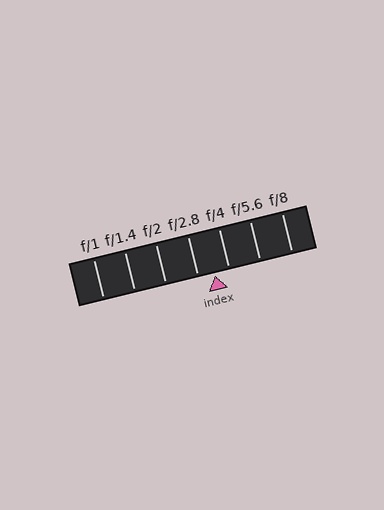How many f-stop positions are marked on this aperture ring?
There are 7 f-stop positions marked.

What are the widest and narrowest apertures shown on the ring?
The widest aperture shown is f/1 and the narrowest is f/8.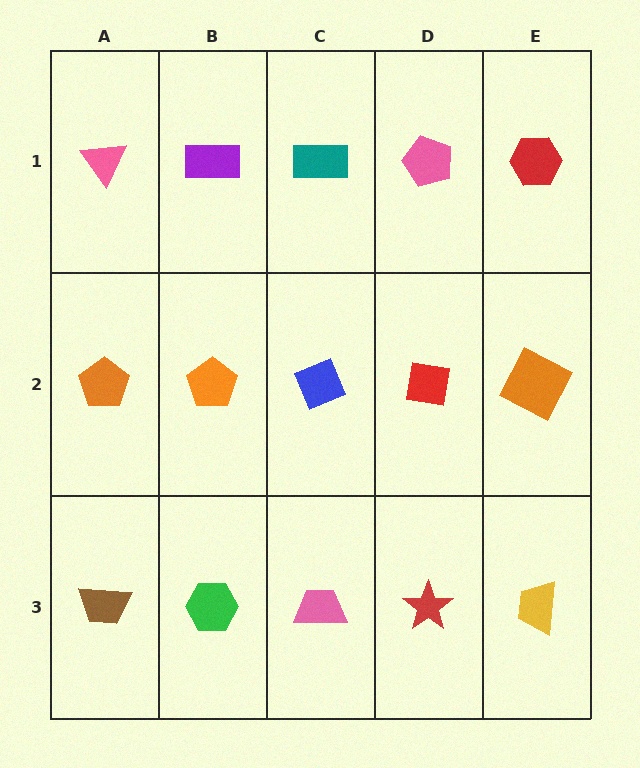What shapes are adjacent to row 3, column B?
An orange pentagon (row 2, column B), a brown trapezoid (row 3, column A), a pink trapezoid (row 3, column C).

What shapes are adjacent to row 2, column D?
A pink pentagon (row 1, column D), a red star (row 3, column D), a blue diamond (row 2, column C), an orange square (row 2, column E).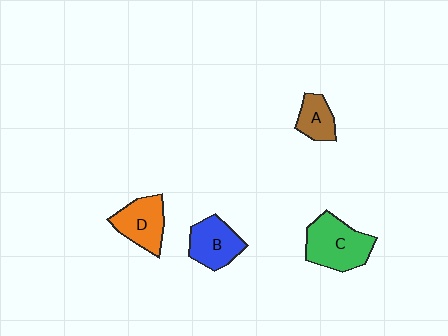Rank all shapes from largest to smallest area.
From largest to smallest: C (green), D (orange), B (blue), A (brown).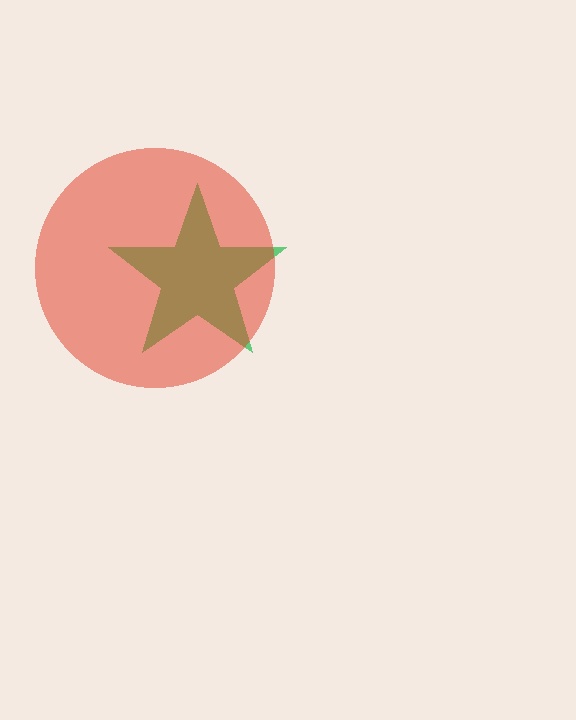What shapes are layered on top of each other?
The layered shapes are: a green star, a red circle.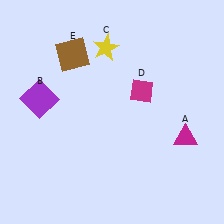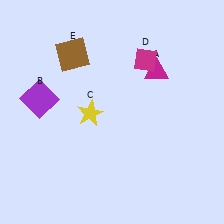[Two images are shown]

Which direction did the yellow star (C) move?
The yellow star (C) moved down.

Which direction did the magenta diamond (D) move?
The magenta diamond (D) moved up.